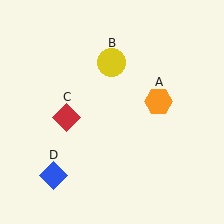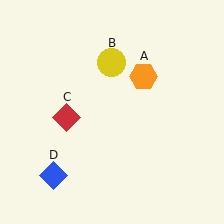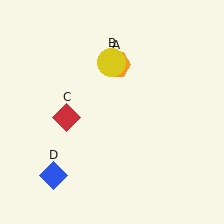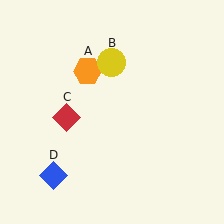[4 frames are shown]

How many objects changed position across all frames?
1 object changed position: orange hexagon (object A).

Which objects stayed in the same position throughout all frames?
Yellow circle (object B) and red diamond (object C) and blue diamond (object D) remained stationary.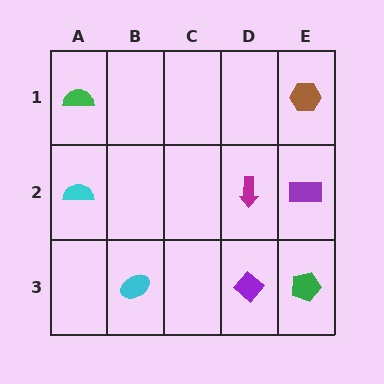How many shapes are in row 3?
3 shapes.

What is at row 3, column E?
A green pentagon.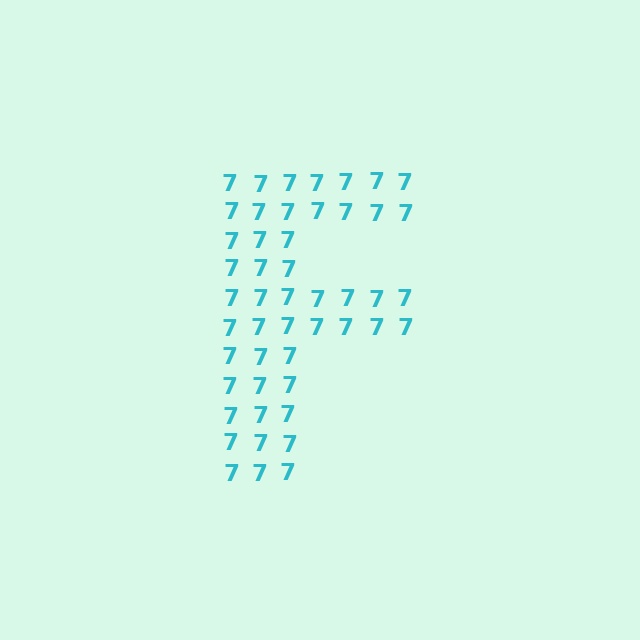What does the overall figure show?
The overall figure shows the letter F.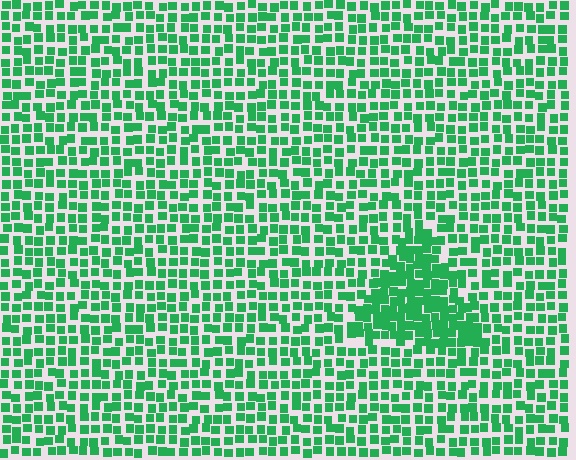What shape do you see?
I see a triangle.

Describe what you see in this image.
The image contains small green elements arranged at two different densities. A triangle-shaped region is visible where the elements are more densely packed than the surrounding area.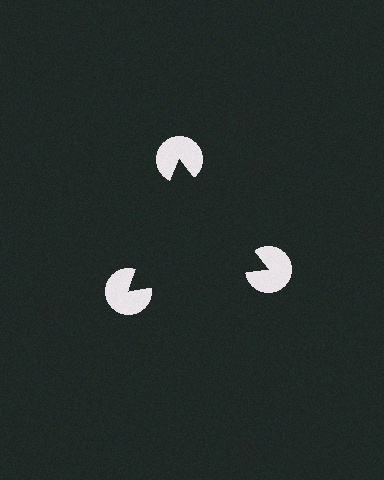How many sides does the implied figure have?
3 sides.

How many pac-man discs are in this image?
There are 3 — one at each vertex of the illusory triangle.